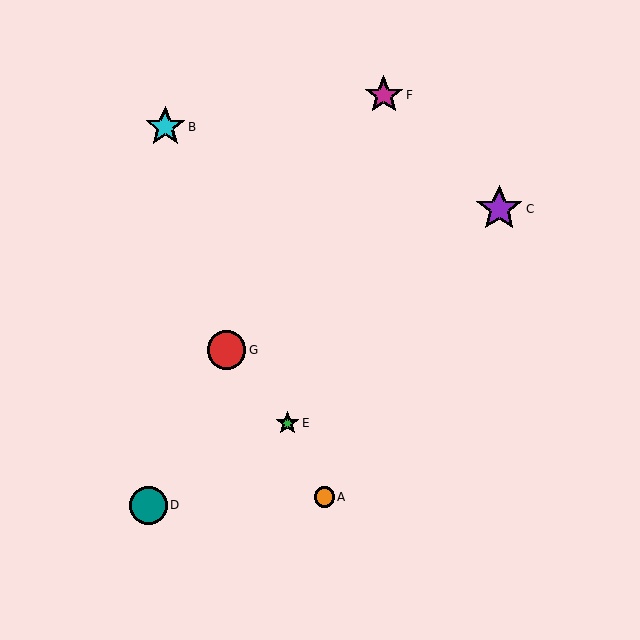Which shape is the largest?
The purple star (labeled C) is the largest.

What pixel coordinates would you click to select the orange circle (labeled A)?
Click at (324, 497) to select the orange circle A.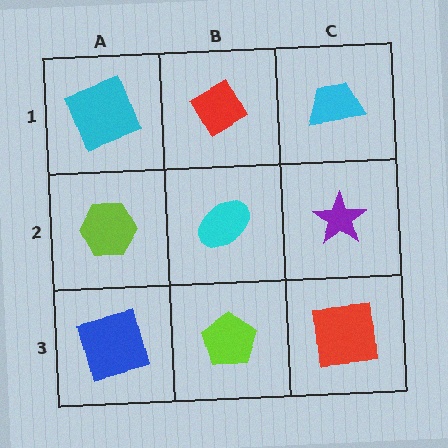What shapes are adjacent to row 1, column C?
A purple star (row 2, column C), a red diamond (row 1, column B).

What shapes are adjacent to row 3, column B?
A cyan ellipse (row 2, column B), a blue square (row 3, column A), a red square (row 3, column C).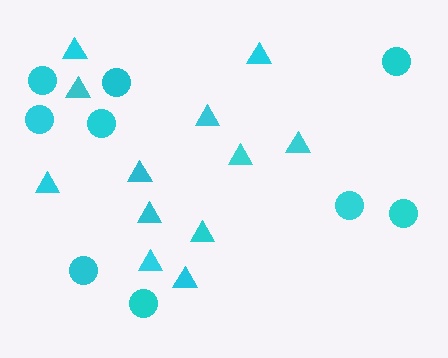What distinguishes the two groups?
There are 2 groups: one group of triangles (12) and one group of circles (9).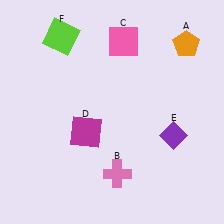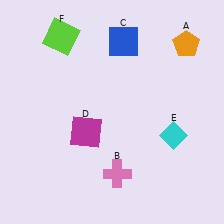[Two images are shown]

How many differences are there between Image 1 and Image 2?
There are 2 differences between the two images.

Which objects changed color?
C changed from pink to blue. E changed from purple to cyan.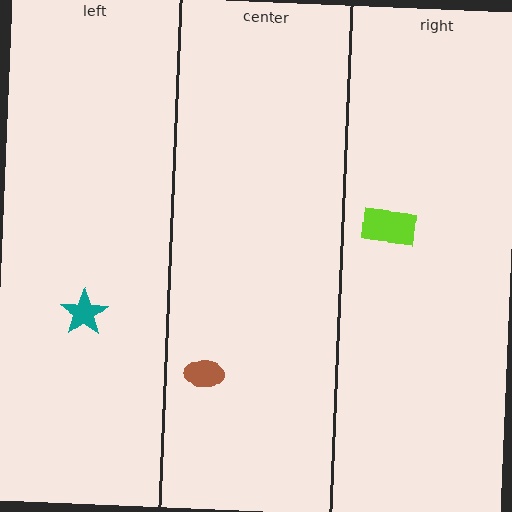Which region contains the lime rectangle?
The right region.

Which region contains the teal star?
The left region.